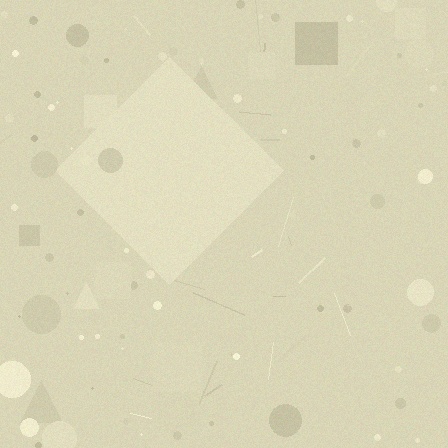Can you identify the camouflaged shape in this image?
The camouflaged shape is a diamond.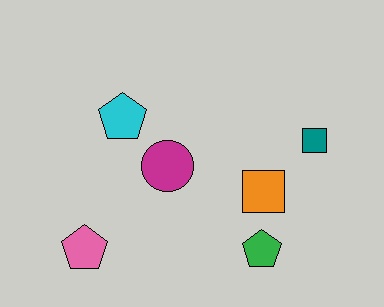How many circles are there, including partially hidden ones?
There is 1 circle.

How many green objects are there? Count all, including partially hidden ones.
There is 1 green object.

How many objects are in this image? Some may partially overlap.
There are 6 objects.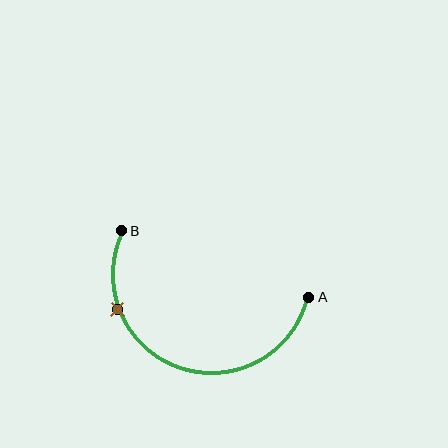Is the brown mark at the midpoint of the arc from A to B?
No. The brown mark lies on the arc but is closer to endpoint B. The arc midpoint would be at the point on the curve equidistant along the arc from both A and B.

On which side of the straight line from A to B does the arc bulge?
The arc bulges below the straight line connecting A and B.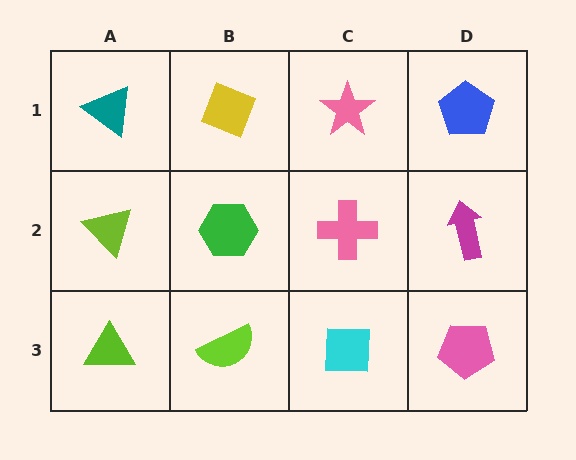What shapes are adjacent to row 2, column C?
A pink star (row 1, column C), a cyan square (row 3, column C), a green hexagon (row 2, column B), a magenta arrow (row 2, column D).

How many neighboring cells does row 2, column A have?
3.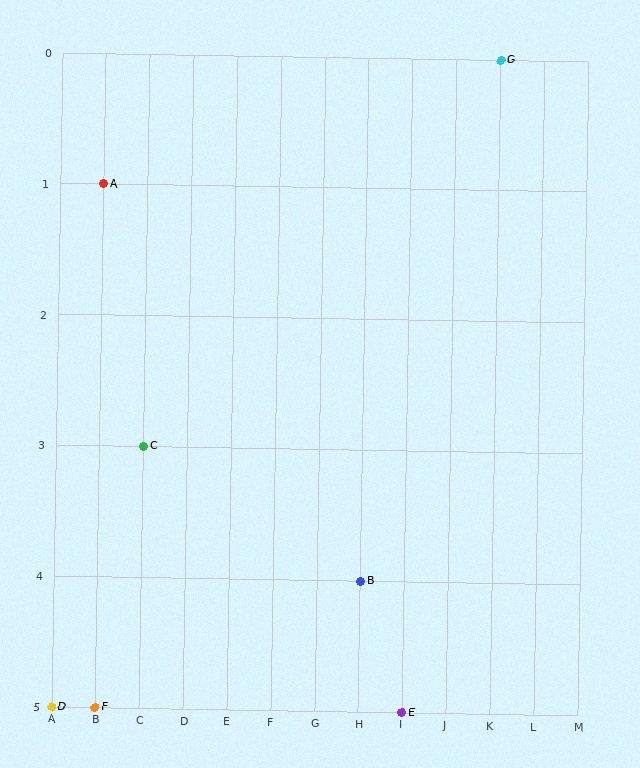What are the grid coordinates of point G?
Point G is at grid coordinates (K, 0).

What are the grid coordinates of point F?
Point F is at grid coordinates (B, 5).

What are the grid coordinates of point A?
Point A is at grid coordinates (B, 1).